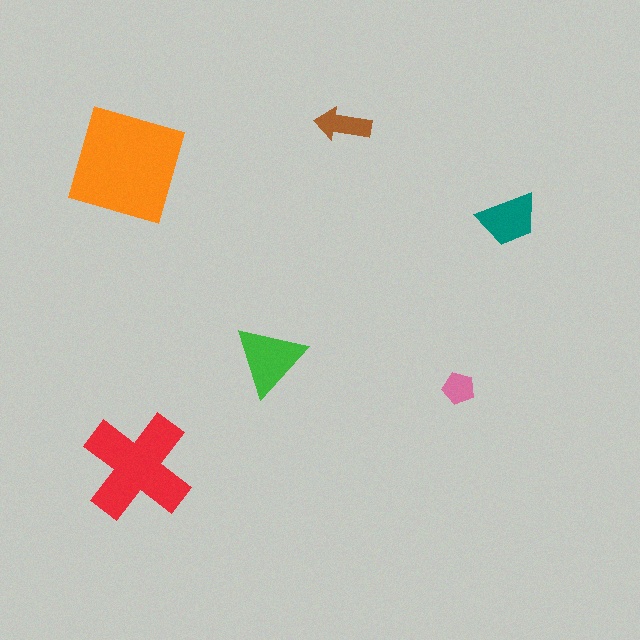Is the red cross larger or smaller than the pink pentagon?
Larger.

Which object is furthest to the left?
The orange square is leftmost.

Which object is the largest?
The orange square.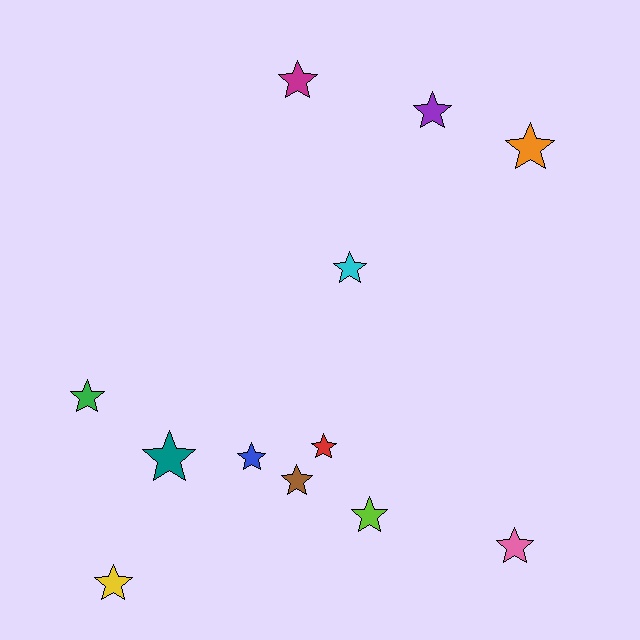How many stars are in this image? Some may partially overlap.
There are 12 stars.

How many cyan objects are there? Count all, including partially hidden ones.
There is 1 cyan object.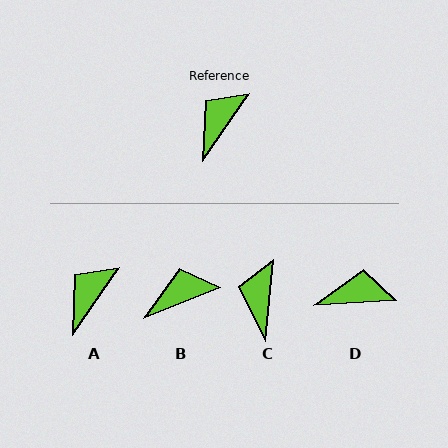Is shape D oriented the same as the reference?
No, it is off by about 52 degrees.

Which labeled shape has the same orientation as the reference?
A.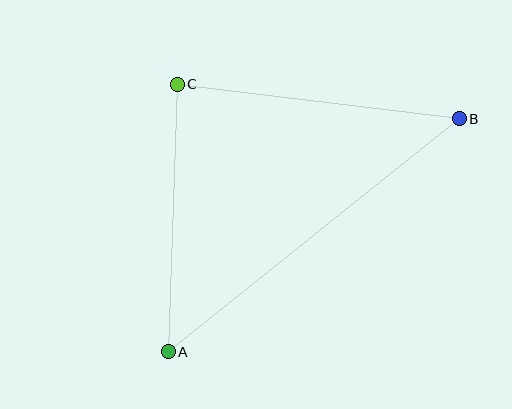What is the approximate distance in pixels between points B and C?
The distance between B and C is approximately 284 pixels.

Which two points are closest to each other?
Points A and C are closest to each other.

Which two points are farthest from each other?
Points A and B are farthest from each other.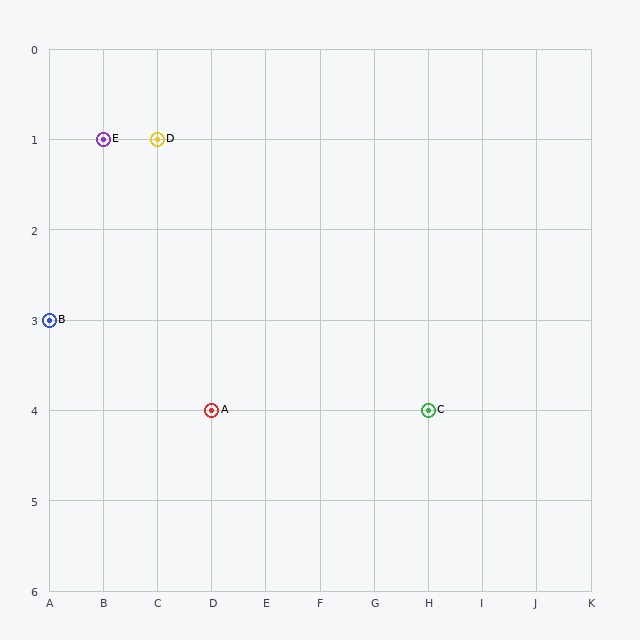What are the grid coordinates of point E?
Point E is at grid coordinates (B, 1).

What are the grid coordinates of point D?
Point D is at grid coordinates (C, 1).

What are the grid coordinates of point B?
Point B is at grid coordinates (A, 3).